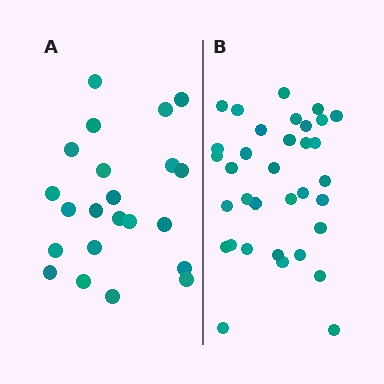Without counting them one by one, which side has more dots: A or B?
Region B (the right region) has more dots.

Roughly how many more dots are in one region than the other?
Region B has roughly 12 or so more dots than region A.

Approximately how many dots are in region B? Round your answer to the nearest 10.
About 30 dots. (The exact count is 34, which rounds to 30.)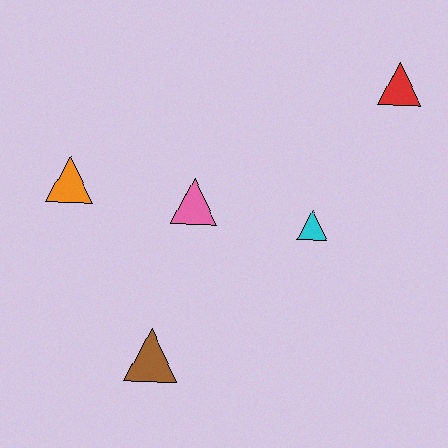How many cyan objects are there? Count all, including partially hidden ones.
There is 1 cyan object.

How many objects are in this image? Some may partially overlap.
There are 5 objects.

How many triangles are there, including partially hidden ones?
There are 5 triangles.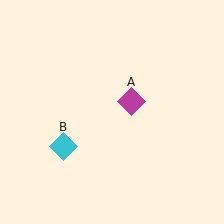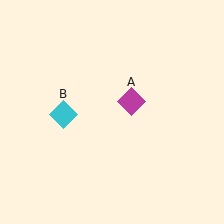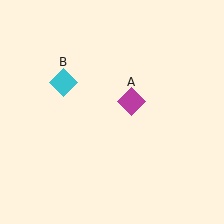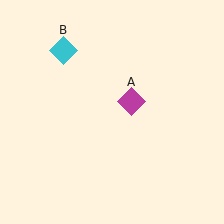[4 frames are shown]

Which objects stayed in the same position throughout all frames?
Magenta diamond (object A) remained stationary.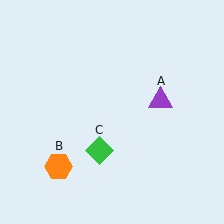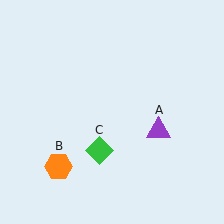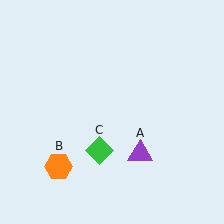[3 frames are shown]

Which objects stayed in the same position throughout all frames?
Orange hexagon (object B) and green diamond (object C) remained stationary.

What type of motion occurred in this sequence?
The purple triangle (object A) rotated clockwise around the center of the scene.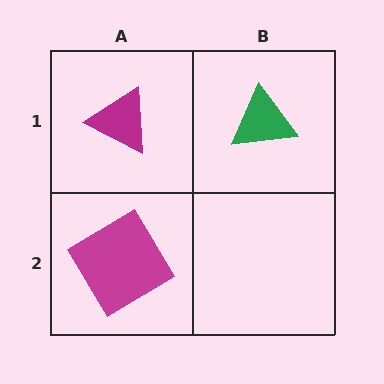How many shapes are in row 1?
2 shapes.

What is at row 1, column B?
A green triangle.